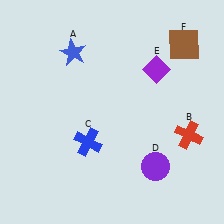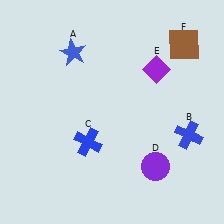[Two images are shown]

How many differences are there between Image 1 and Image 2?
There is 1 difference between the two images.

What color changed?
The cross (B) changed from red in Image 1 to blue in Image 2.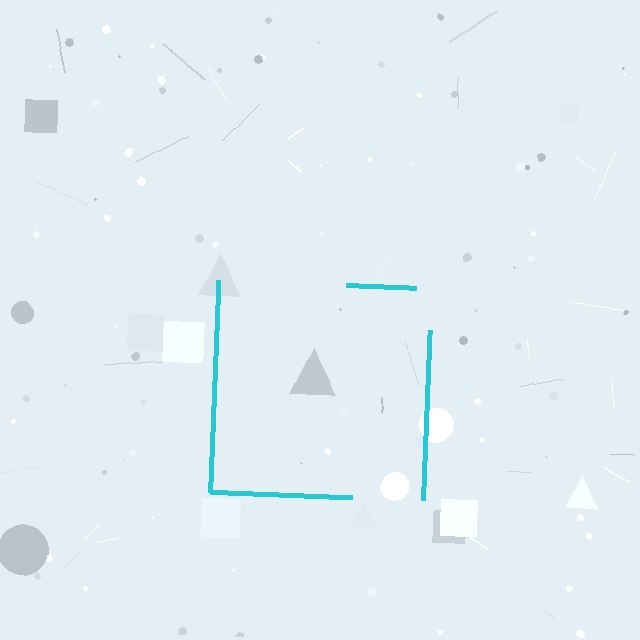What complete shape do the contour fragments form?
The contour fragments form a square.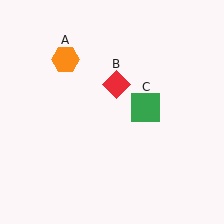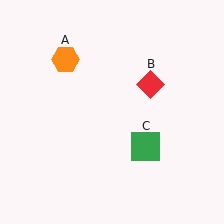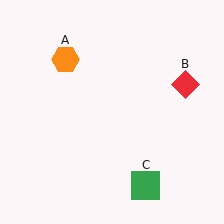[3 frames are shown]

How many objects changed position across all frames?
2 objects changed position: red diamond (object B), green square (object C).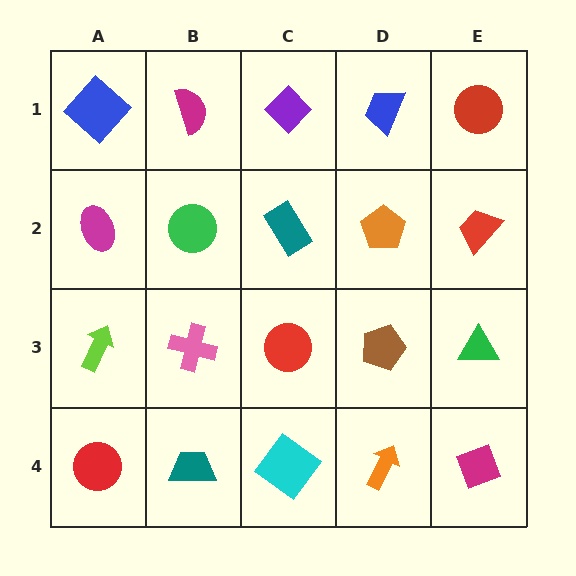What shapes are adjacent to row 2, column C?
A purple diamond (row 1, column C), a red circle (row 3, column C), a green circle (row 2, column B), an orange pentagon (row 2, column D).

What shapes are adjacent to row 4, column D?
A brown pentagon (row 3, column D), a cyan diamond (row 4, column C), a magenta diamond (row 4, column E).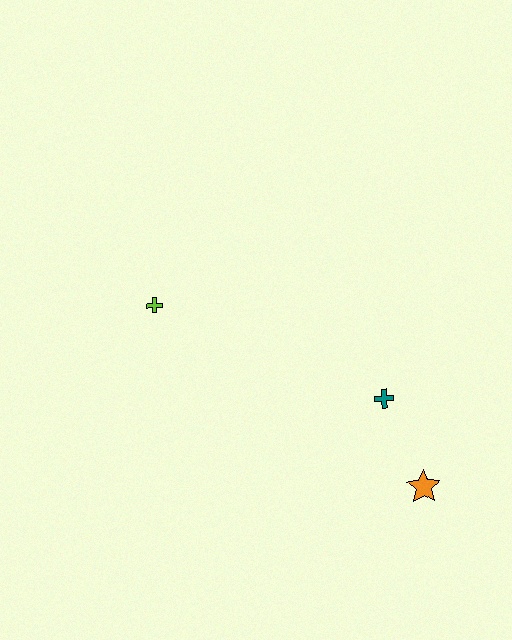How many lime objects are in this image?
There is 1 lime object.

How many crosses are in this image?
There are 2 crosses.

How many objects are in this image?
There are 3 objects.